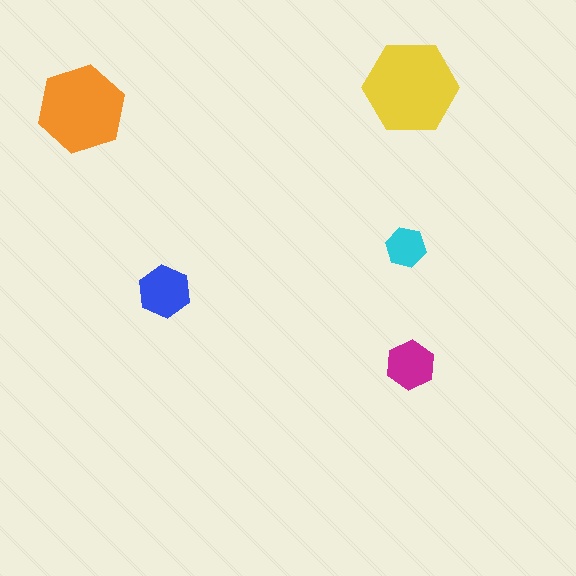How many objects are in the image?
There are 5 objects in the image.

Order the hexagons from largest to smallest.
the yellow one, the orange one, the blue one, the magenta one, the cyan one.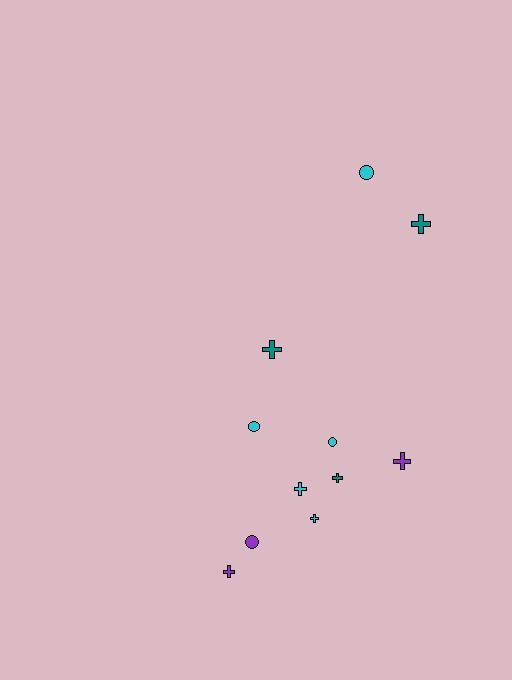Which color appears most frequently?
Cyan, with 5 objects.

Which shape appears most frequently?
Cross, with 7 objects.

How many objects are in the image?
There are 11 objects.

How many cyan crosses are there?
There are 2 cyan crosses.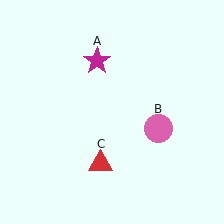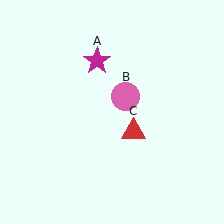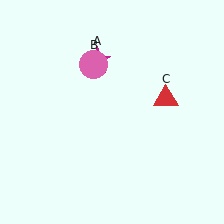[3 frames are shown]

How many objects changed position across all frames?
2 objects changed position: pink circle (object B), red triangle (object C).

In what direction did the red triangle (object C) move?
The red triangle (object C) moved up and to the right.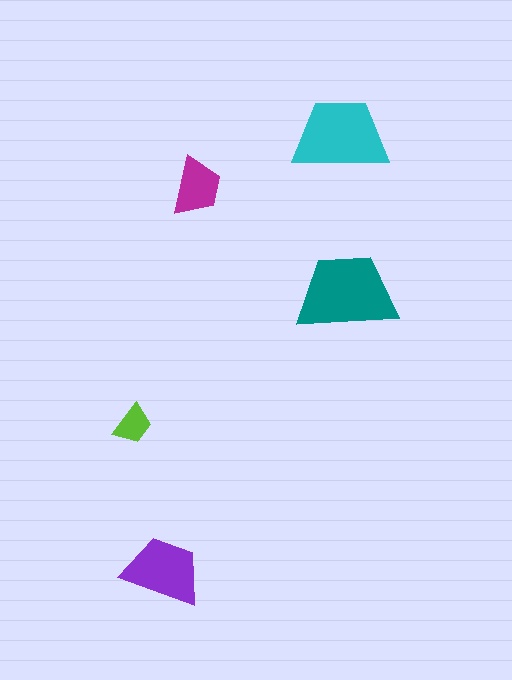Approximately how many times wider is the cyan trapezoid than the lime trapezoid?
About 2.5 times wider.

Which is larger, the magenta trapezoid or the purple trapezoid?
The purple one.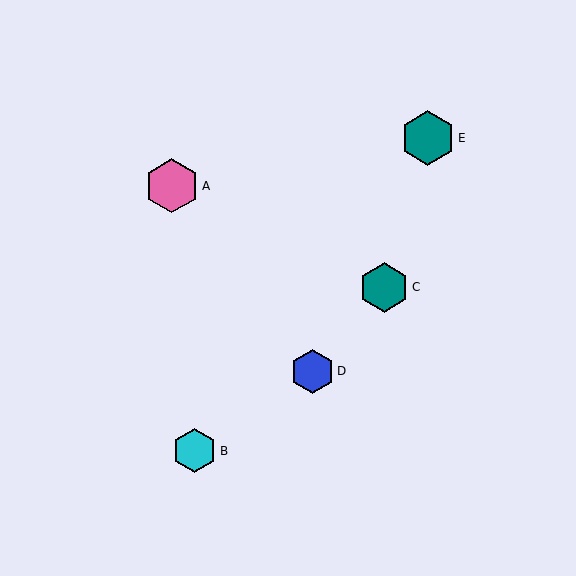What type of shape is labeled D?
Shape D is a blue hexagon.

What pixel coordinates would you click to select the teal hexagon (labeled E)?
Click at (428, 138) to select the teal hexagon E.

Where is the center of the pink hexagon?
The center of the pink hexagon is at (172, 186).